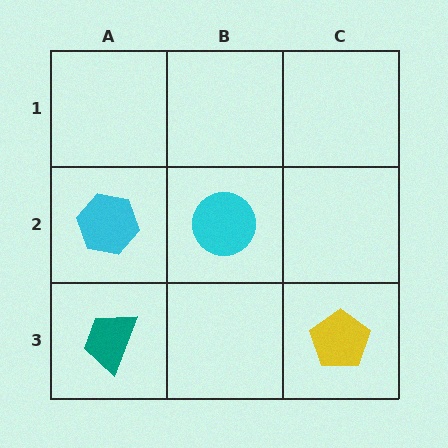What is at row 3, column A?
A teal trapezoid.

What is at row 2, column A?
A cyan hexagon.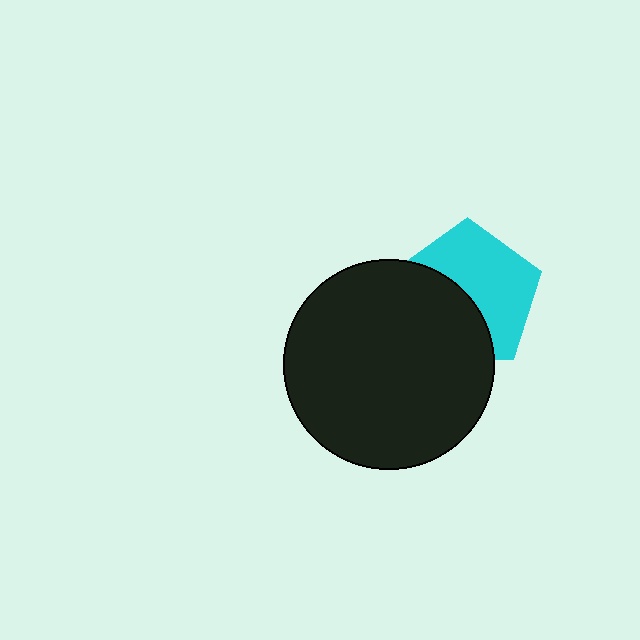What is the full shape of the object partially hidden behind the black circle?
The partially hidden object is a cyan pentagon.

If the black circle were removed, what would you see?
You would see the complete cyan pentagon.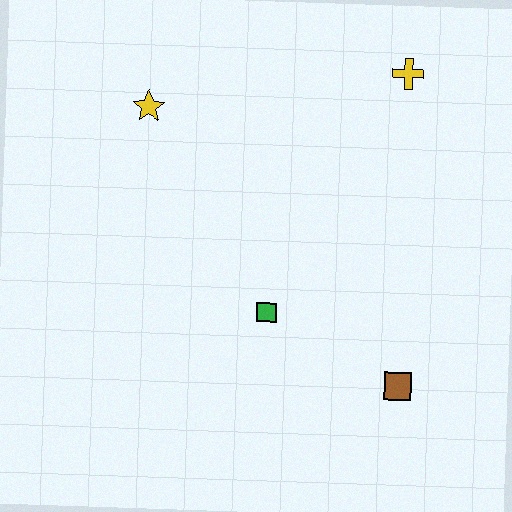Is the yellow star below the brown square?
No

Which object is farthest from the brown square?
The yellow star is farthest from the brown square.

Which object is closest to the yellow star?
The green square is closest to the yellow star.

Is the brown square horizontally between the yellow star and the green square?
No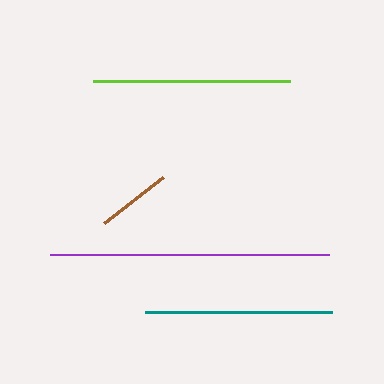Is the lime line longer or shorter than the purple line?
The purple line is longer than the lime line.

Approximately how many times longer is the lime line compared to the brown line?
The lime line is approximately 2.6 times the length of the brown line.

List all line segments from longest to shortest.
From longest to shortest: purple, lime, teal, brown.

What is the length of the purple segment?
The purple segment is approximately 279 pixels long.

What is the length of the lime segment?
The lime segment is approximately 197 pixels long.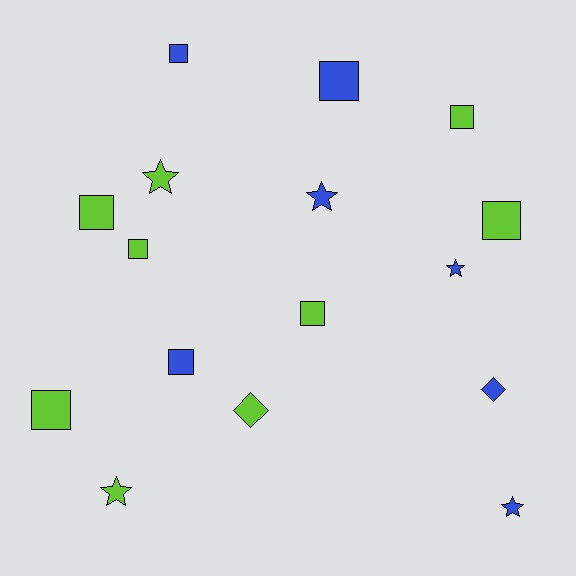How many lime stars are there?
There are 2 lime stars.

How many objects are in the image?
There are 16 objects.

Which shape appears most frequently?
Square, with 9 objects.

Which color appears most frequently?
Lime, with 9 objects.